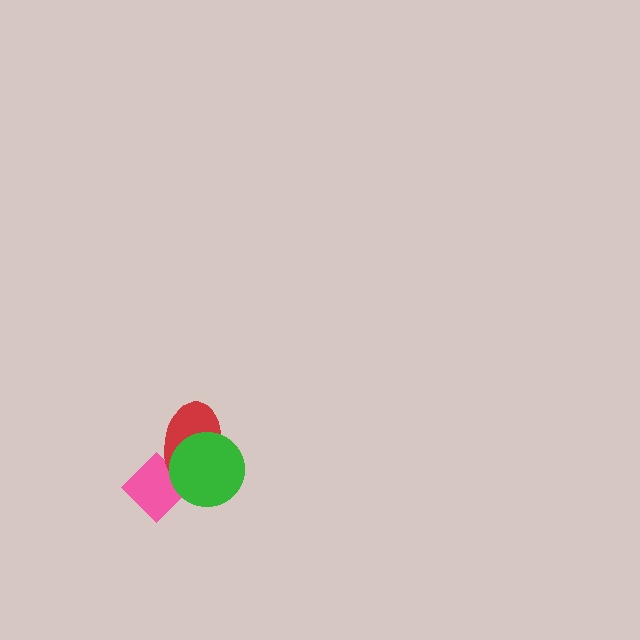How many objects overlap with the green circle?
2 objects overlap with the green circle.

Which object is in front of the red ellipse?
The green circle is in front of the red ellipse.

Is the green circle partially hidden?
No, no other shape covers it.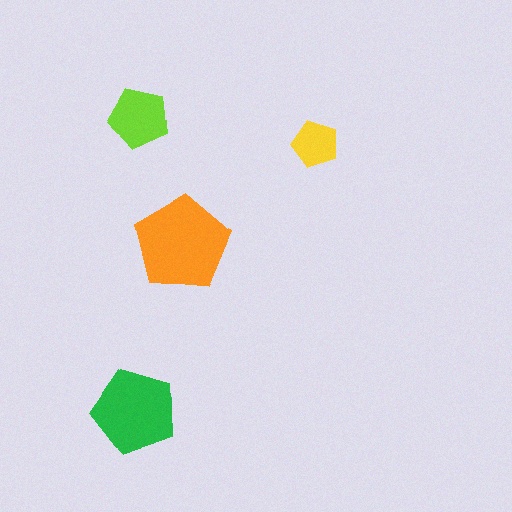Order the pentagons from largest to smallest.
the orange one, the green one, the lime one, the yellow one.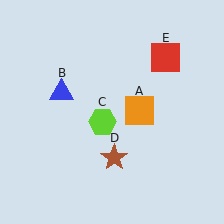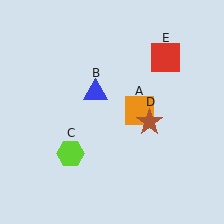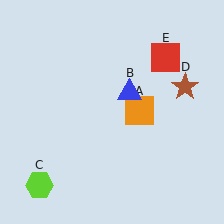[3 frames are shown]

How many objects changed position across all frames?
3 objects changed position: blue triangle (object B), lime hexagon (object C), brown star (object D).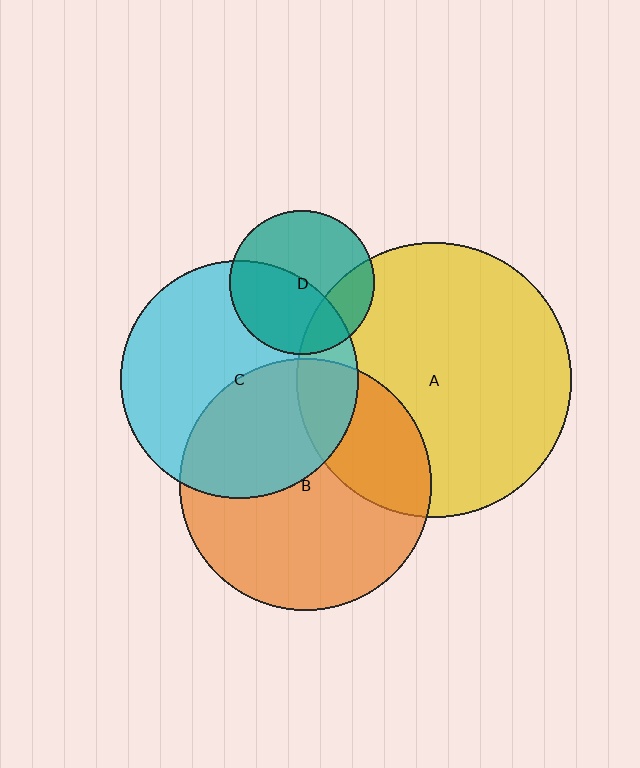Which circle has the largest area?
Circle A (yellow).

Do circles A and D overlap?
Yes.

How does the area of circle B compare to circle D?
Approximately 3.0 times.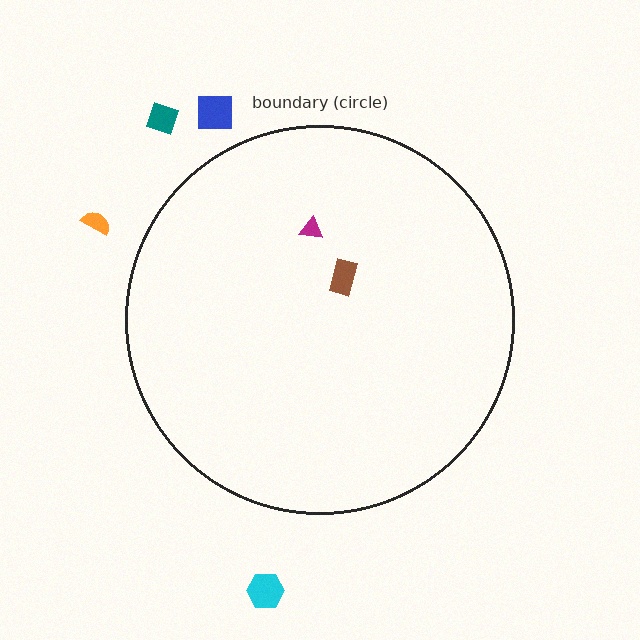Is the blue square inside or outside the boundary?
Outside.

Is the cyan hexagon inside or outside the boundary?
Outside.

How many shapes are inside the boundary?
2 inside, 4 outside.